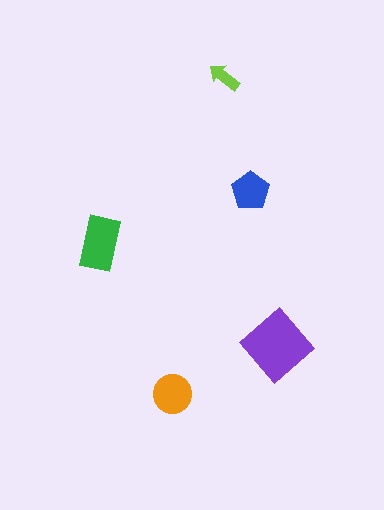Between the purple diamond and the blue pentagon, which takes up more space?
The purple diamond.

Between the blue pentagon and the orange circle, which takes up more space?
The orange circle.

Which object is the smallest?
The lime arrow.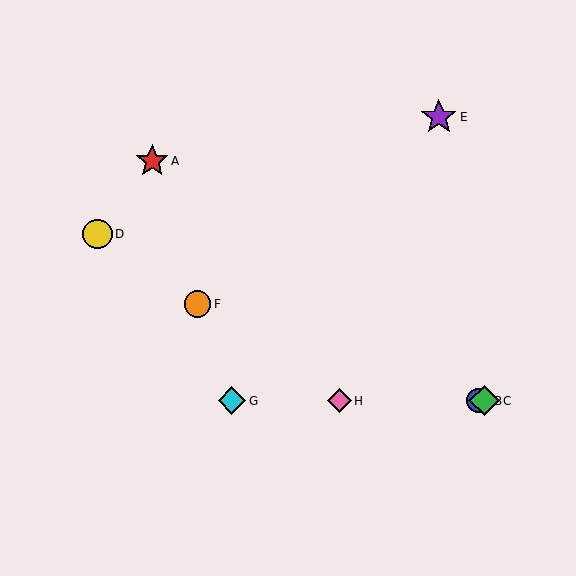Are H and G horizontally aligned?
Yes, both are at y≈401.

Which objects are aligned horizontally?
Objects B, C, G, H are aligned horizontally.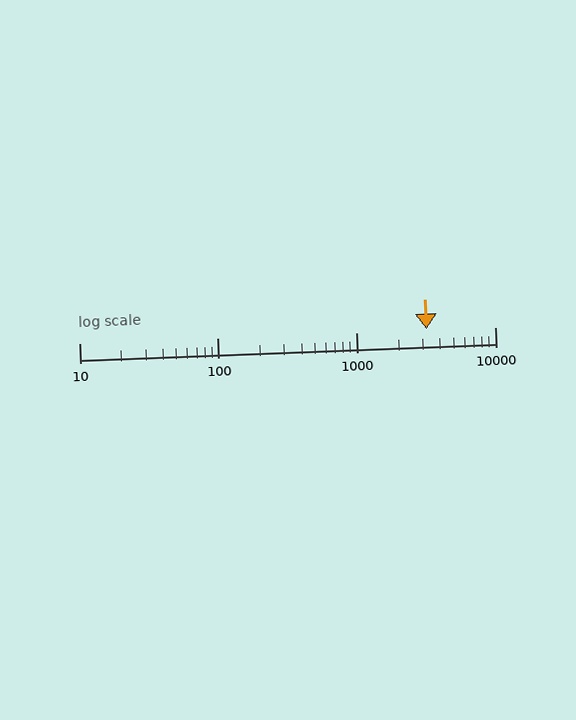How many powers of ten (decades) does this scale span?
The scale spans 3 decades, from 10 to 10000.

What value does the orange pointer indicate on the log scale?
The pointer indicates approximately 3200.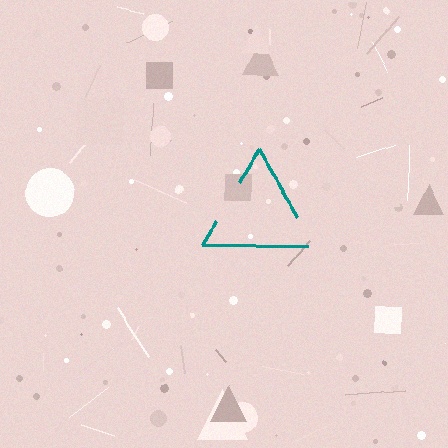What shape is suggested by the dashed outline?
The dashed outline suggests a triangle.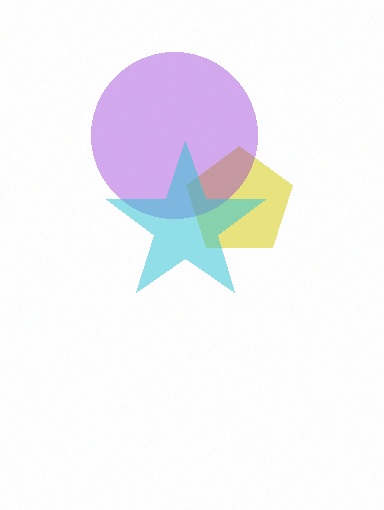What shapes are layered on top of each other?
The layered shapes are: a yellow pentagon, a purple circle, a cyan star.